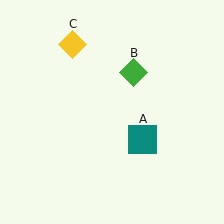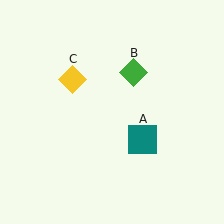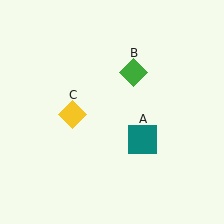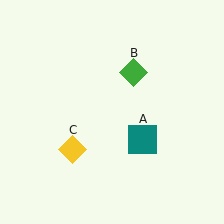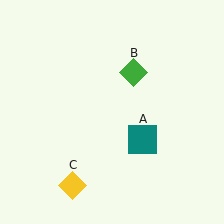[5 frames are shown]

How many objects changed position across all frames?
1 object changed position: yellow diamond (object C).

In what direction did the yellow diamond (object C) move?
The yellow diamond (object C) moved down.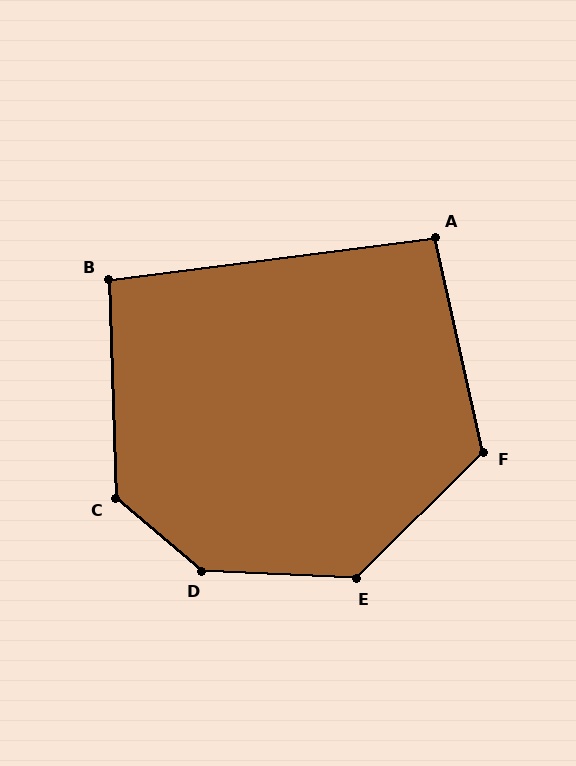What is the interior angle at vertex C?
Approximately 132 degrees (obtuse).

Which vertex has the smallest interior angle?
A, at approximately 95 degrees.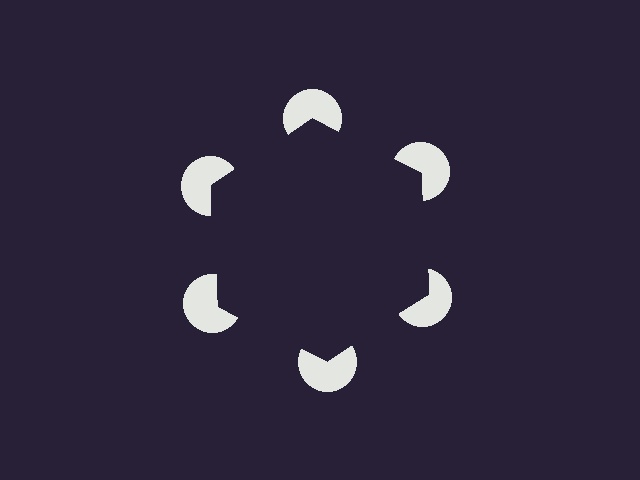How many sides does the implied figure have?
6 sides.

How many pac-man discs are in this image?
There are 6 — one at each vertex of the illusory hexagon.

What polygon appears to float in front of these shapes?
An illusory hexagon — its edges are inferred from the aligned wedge cuts in the pac-man discs, not physically drawn.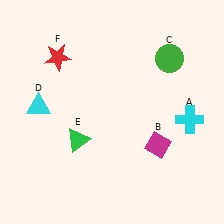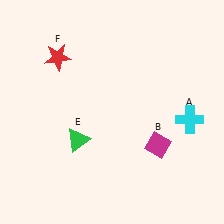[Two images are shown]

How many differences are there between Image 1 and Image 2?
There are 2 differences between the two images.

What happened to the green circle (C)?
The green circle (C) was removed in Image 2. It was in the top-right area of Image 1.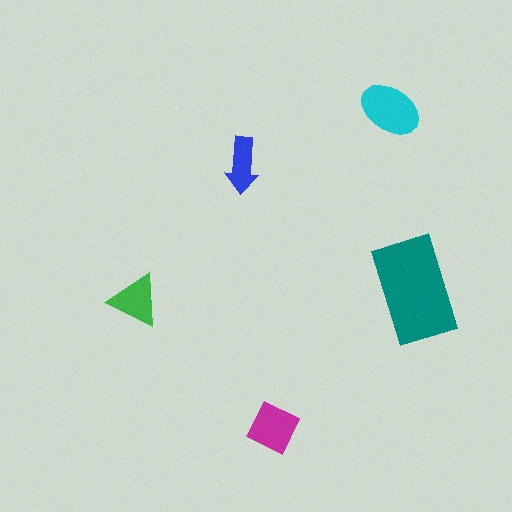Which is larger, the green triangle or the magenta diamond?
The magenta diamond.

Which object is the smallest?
The blue arrow.